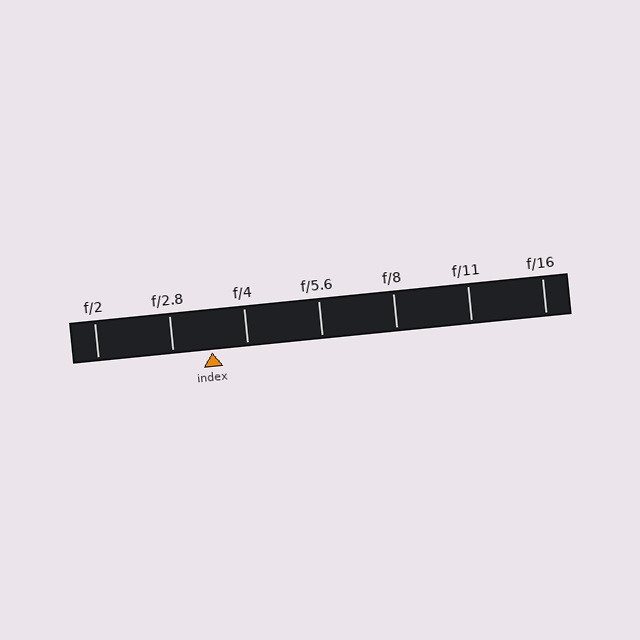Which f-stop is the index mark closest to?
The index mark is closest to f/4.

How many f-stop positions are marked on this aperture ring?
There are 7 f-stop positions marked.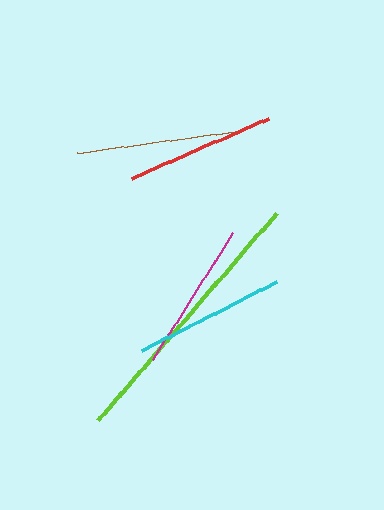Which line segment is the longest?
The lime line is the longest at approximately 274 pixels.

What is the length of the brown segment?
The brown segment is approximately 165 pixels long.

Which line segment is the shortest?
The red line is the shortest at approximately 150 pixels.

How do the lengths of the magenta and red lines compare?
The magenta and red lines are approximately the same length.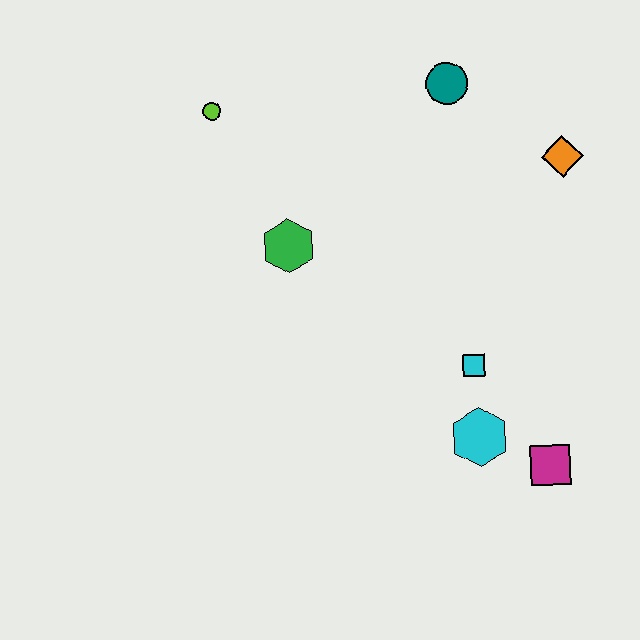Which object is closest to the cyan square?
The cyan hexagon is closest to the cyan square.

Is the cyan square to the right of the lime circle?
Yes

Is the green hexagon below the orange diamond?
Yes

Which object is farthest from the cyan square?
The lime circle is farthest from the cyan square.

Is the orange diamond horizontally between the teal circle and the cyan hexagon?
No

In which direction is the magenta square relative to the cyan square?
The magenta square is below the cyan square.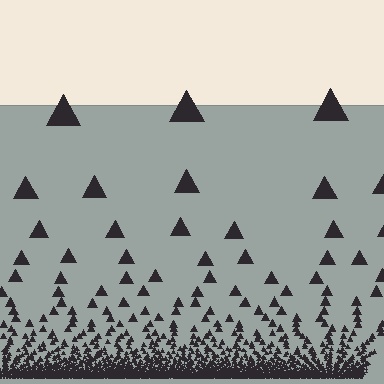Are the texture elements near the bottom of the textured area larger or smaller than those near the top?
Smaller. The gradient is inverted — elements near the bottom are smaller and denser.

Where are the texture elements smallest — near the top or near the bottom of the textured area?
Near the bottom.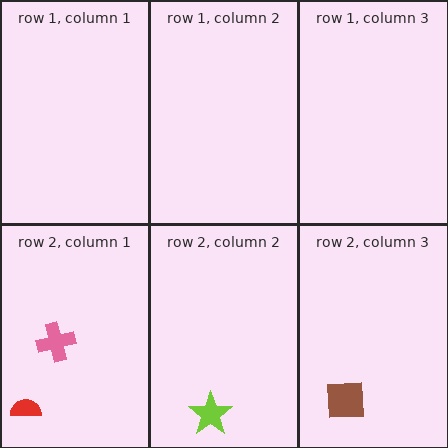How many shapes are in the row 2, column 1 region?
2.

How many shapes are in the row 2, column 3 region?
1.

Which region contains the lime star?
The row 2, column 2 region.